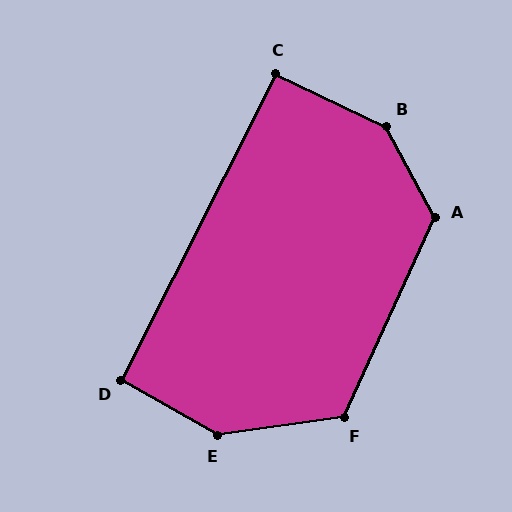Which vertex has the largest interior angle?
B, at approximately 144 degrees.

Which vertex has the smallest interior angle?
C, at approximately 91 degrees.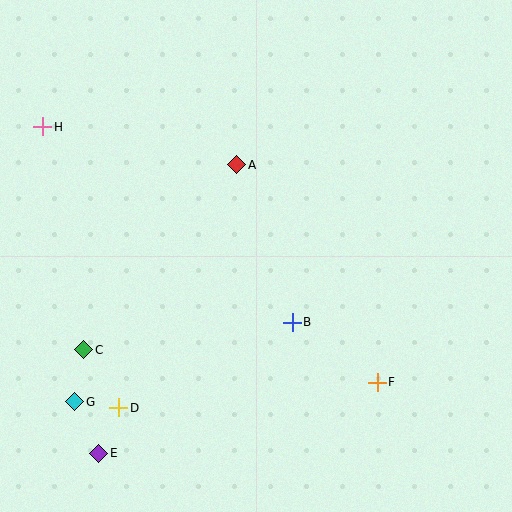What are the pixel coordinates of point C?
Point C is at (84, 350).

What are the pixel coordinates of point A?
Point A is at (237, 165).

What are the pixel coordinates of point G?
Point G is at (75, 402).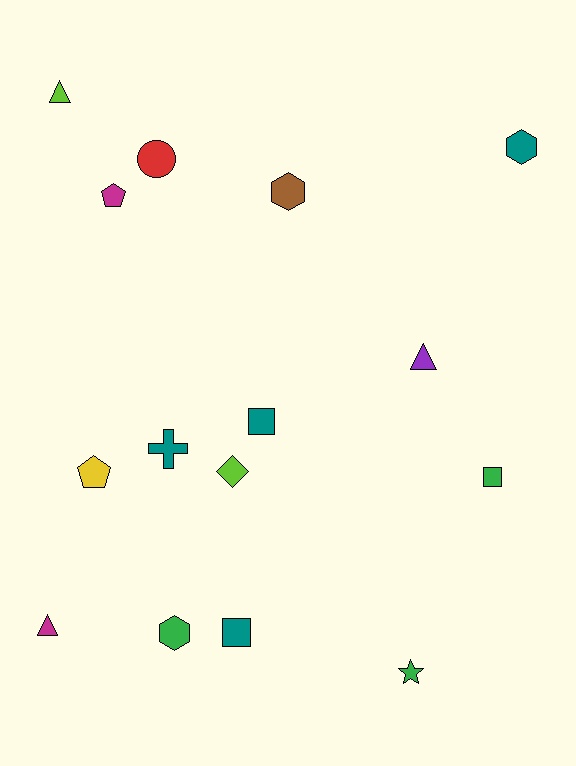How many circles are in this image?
There is 1 circle.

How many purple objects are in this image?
There is 1 purple object.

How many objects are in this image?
There are 15 objects.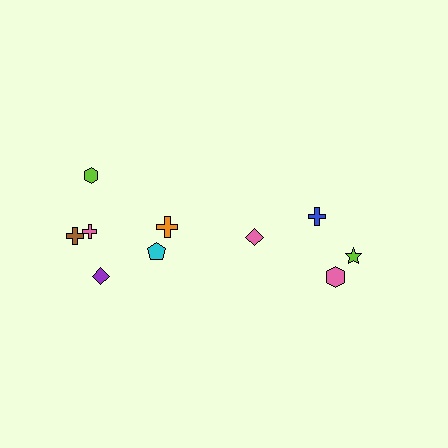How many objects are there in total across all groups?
There are 10 objects.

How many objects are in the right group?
There are 4 objects.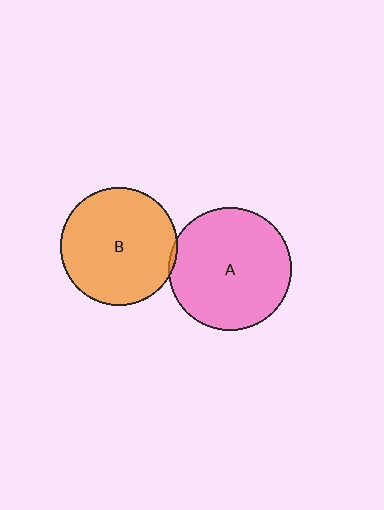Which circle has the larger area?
Circle A (pink).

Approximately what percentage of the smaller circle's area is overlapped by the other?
Approximately 5%.